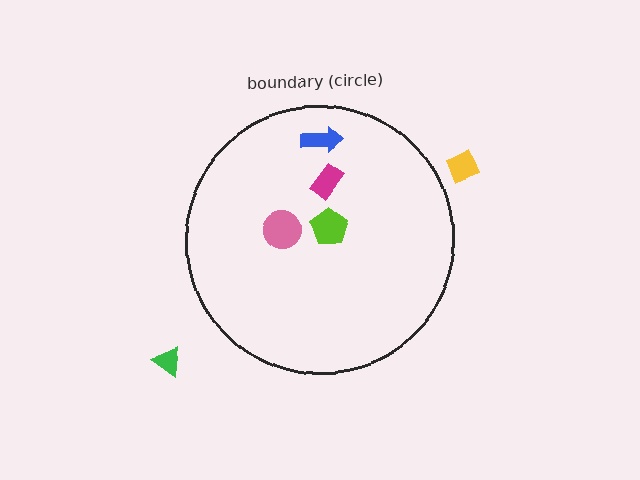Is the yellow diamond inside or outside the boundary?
Outside.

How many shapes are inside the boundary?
4 inside, 2 outside.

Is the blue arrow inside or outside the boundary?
Inside.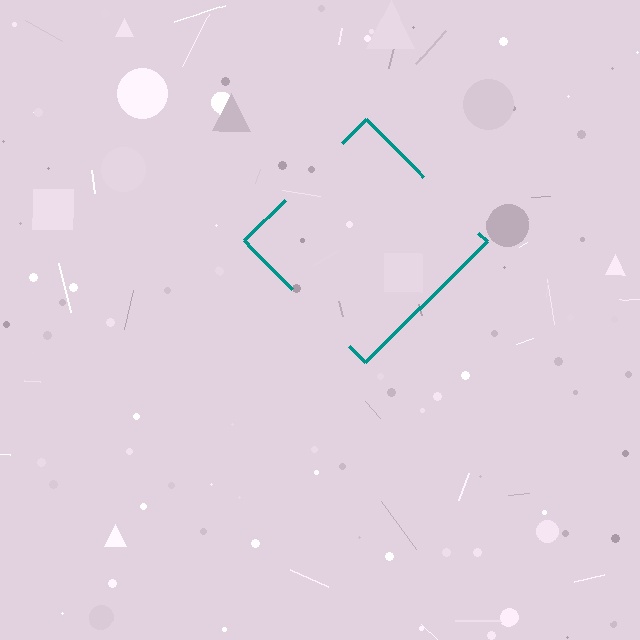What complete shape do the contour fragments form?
The contour fragments form a diamond.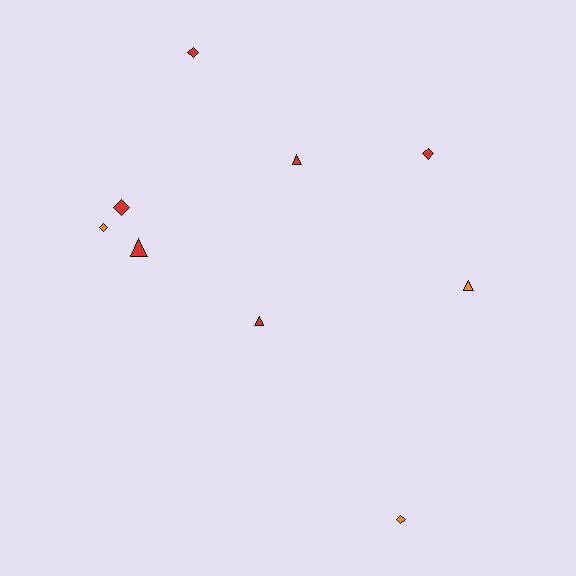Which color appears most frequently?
Red, with 6 objects.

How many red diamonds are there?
There are 3 red diamonds.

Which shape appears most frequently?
Diamond, with 5 objects.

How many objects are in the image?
There are 9 objects.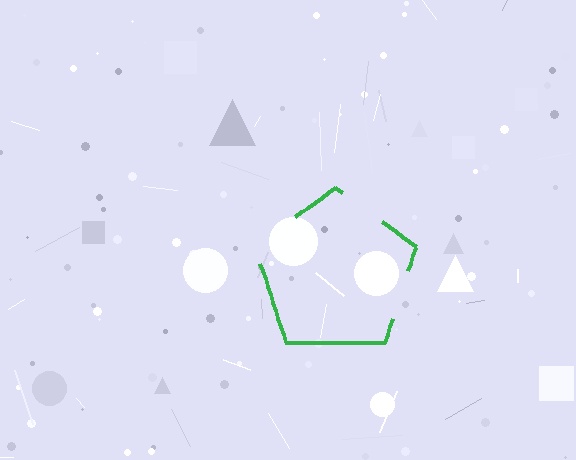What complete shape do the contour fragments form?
The contour fragments form a pentagon.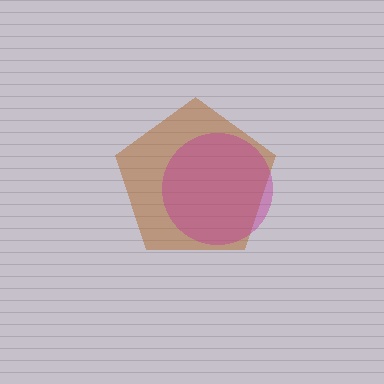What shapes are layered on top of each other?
The layered shapes are: a brown pentagon, a magenta circle.